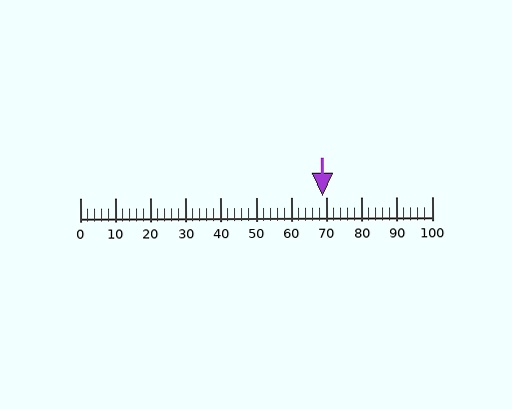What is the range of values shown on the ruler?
The ruler shows values from 0 to 100.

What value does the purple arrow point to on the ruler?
The purple arrow points to approximately 69.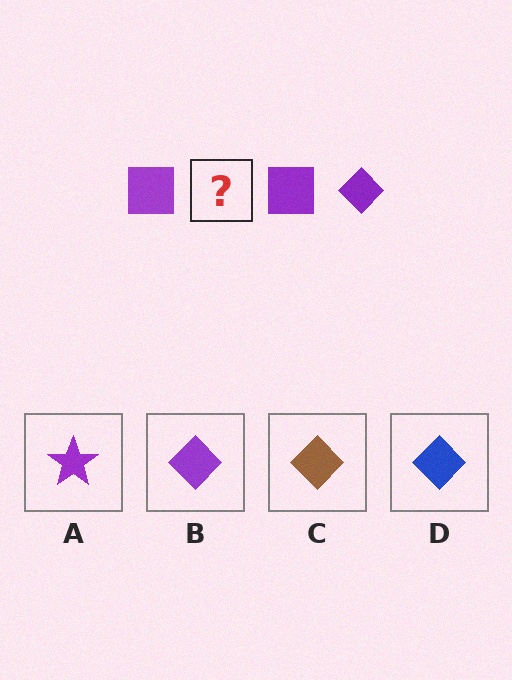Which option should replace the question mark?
Option B.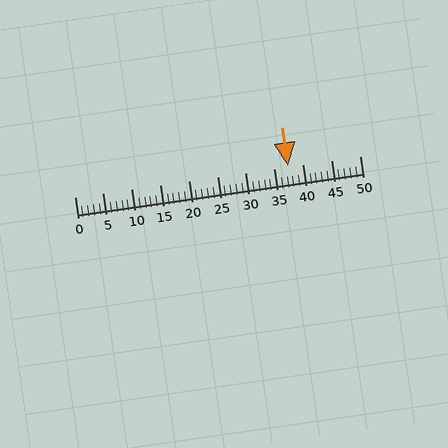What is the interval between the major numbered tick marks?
The major tick marks are spaced 5 units apart.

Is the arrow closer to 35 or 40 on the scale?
The arrow is closer to 35.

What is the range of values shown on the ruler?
The ruler shows values from 0 to 50.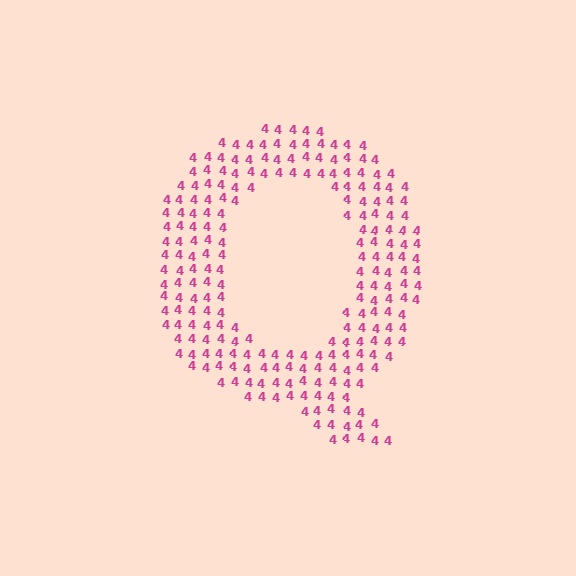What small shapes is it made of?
It is made of small digit 4's.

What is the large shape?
The large shape is the letter Q.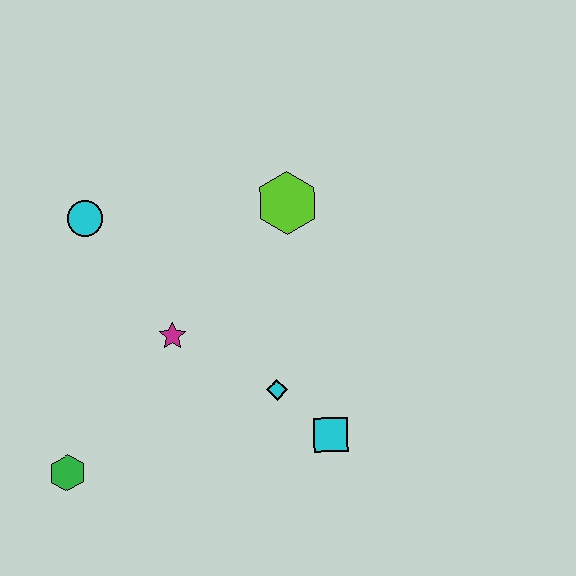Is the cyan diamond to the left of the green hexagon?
No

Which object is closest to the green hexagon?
The magenta star is closest to the green hexagon.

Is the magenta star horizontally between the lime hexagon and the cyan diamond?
No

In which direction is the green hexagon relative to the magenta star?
The green hexagon is below the magenta star.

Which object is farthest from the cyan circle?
The cyan square is farthest from the cyan circle.